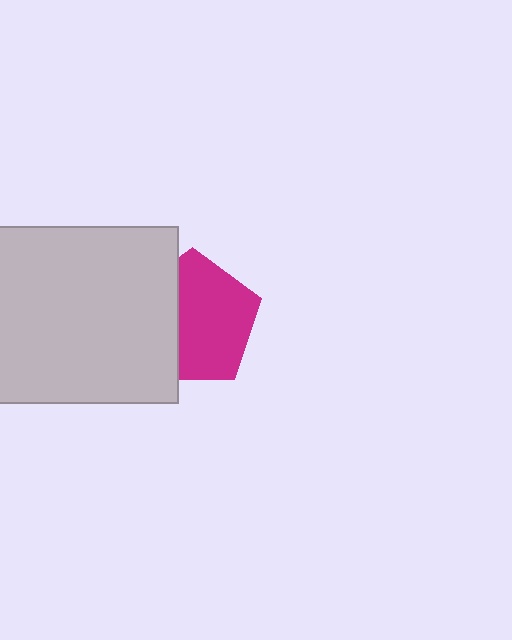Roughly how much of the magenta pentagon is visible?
About half of it is visible (roughly 63%).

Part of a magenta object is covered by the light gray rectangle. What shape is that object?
It is a pentagon.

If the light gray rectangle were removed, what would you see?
You would see the complete magenta pentagon.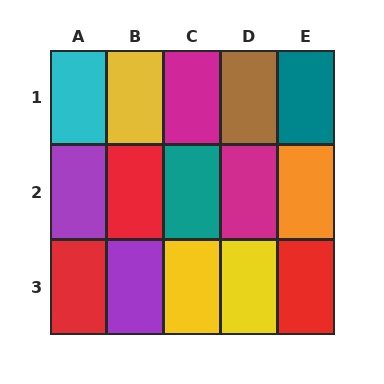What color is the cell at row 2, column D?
Magenta.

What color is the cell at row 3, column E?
Red.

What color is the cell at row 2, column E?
Orange.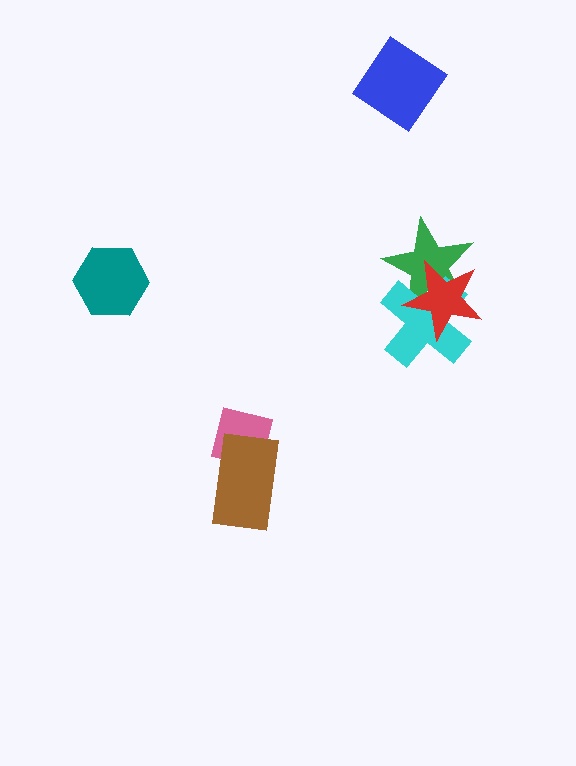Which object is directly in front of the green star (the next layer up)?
The cyan cross is directly in front of the green star.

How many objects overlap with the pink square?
1 object overlaps with the pink square.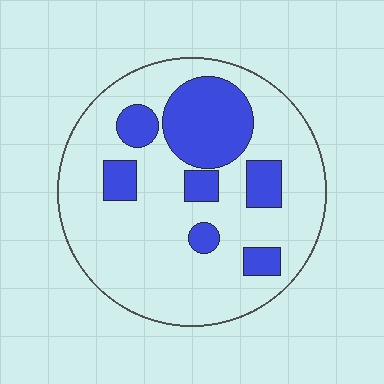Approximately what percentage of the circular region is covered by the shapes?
Approximately 25%.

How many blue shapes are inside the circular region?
7.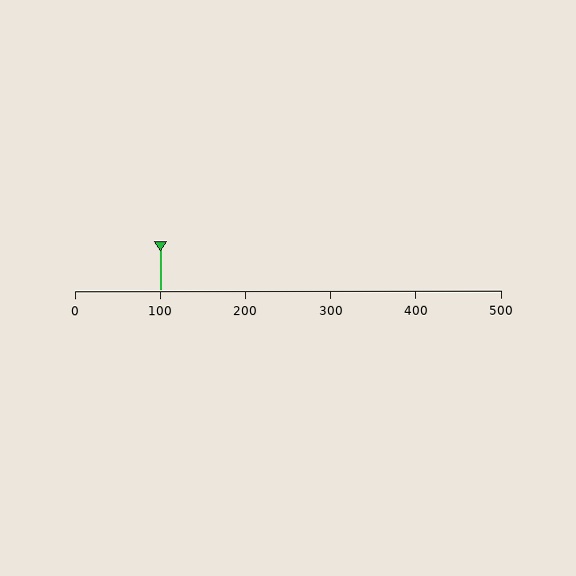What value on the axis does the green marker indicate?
The marker indicates approximately 100.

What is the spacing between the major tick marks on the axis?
The major ticks are spaced 100 apart.